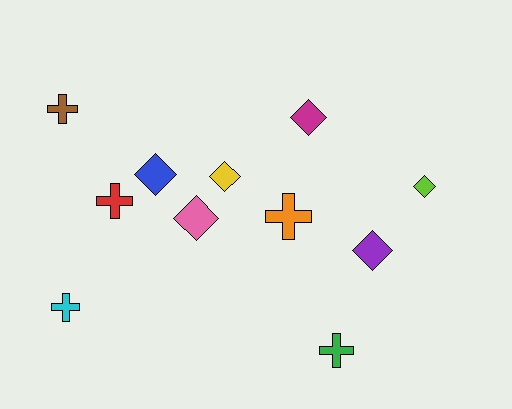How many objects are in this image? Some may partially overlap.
There are 11 objects.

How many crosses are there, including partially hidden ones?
There are 5 crosses.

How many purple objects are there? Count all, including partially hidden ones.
There is 1 purple object.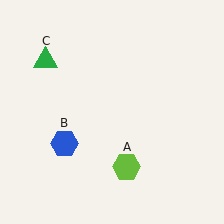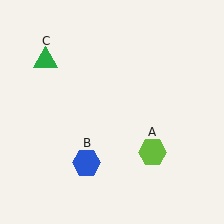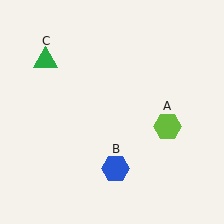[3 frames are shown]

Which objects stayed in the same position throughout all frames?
Green triangle (object C) remained stationary.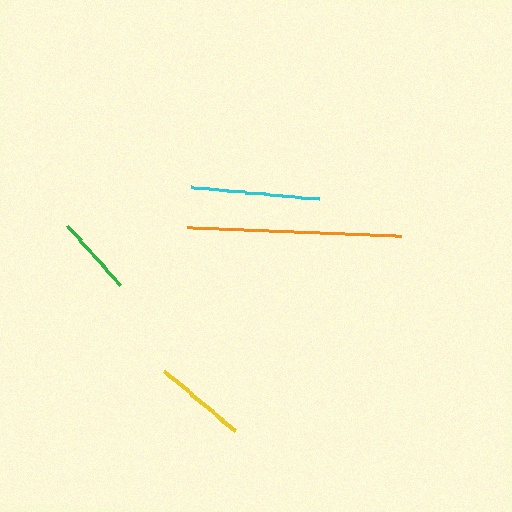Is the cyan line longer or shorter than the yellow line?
The cyan line is longer than the yellow line.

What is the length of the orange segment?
The orange segment is approximately 214 pixels long.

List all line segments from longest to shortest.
From longest to shortest: orange, cyan, yellow, green.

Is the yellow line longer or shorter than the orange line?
The orange line is longer than the yellow line.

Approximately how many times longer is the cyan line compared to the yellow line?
The cyan line is approximately 1.4 times the length of the yellow line.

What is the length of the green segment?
The green segment is approximately 79 pixels long.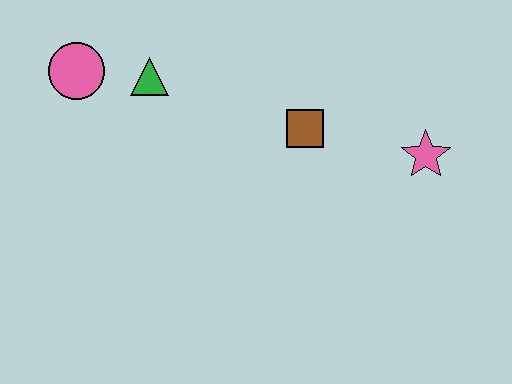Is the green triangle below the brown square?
No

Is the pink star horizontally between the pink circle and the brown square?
No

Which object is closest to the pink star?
The brown square is closest to the pink star.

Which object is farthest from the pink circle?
The pink star is farthest from the pink circle.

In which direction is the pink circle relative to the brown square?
The pink circle is to the left of the brown square.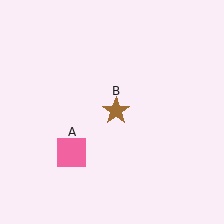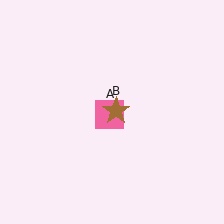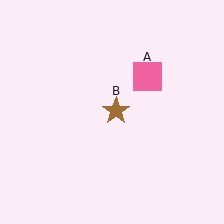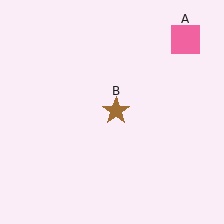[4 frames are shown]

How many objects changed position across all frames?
1 object changed position: pink square (object A).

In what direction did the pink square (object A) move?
The pink square (object A) moved up and to the right.